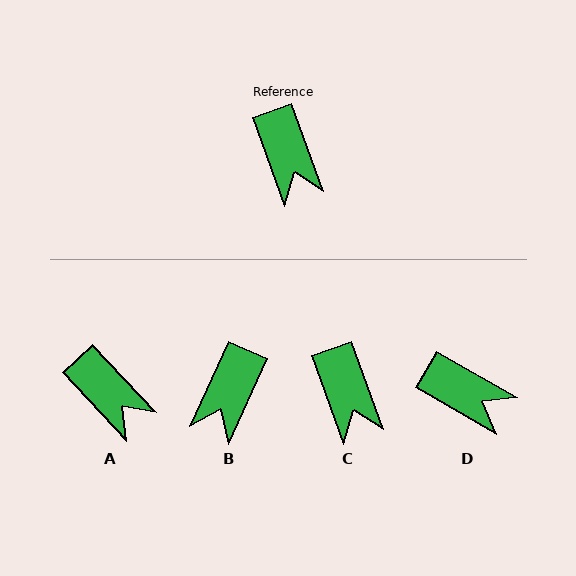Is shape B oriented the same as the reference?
No, it is off by about 45 degrees.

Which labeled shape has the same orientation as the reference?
C.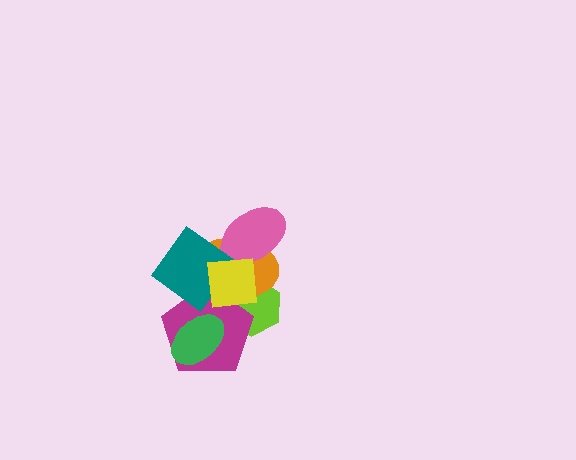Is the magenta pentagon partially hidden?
Yes, it is partially covered by another shape.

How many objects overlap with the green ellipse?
1 object overlaps with the green ellipse.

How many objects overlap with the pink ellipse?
3 objects overlap with the pink ellipse.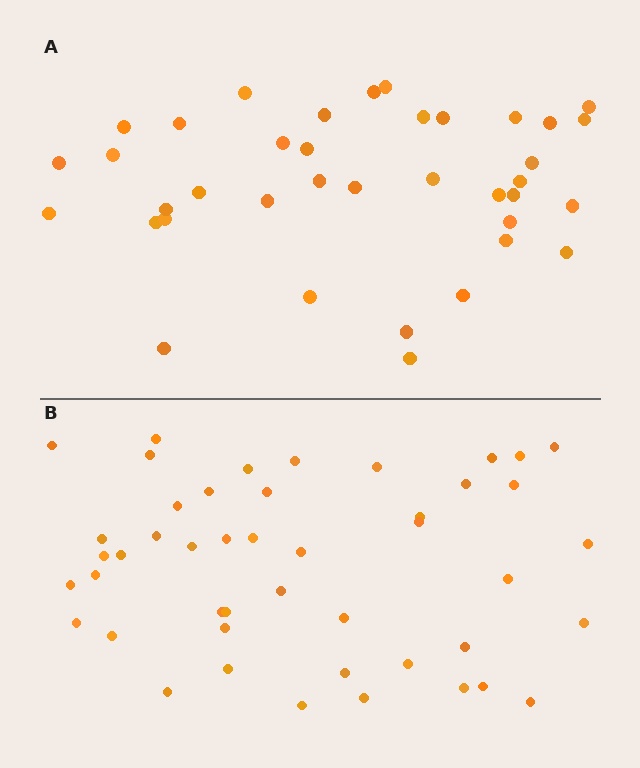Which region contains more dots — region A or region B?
Region B (the bottom region) has more dots.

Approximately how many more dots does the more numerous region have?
Region B has roughly 8 or so more dots than region A.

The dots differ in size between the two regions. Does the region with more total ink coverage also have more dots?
No. Region A has more total ink coverage because its dots are larger, but region B actually contains more individual dots. Total area can be misleading — the number of items is what matters here.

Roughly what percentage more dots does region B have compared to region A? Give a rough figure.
About 20% more.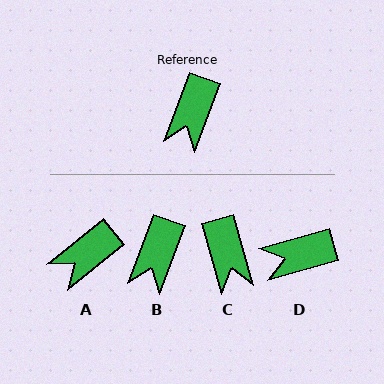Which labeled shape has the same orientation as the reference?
B.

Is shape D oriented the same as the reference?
No, it is off by about 54 degrees.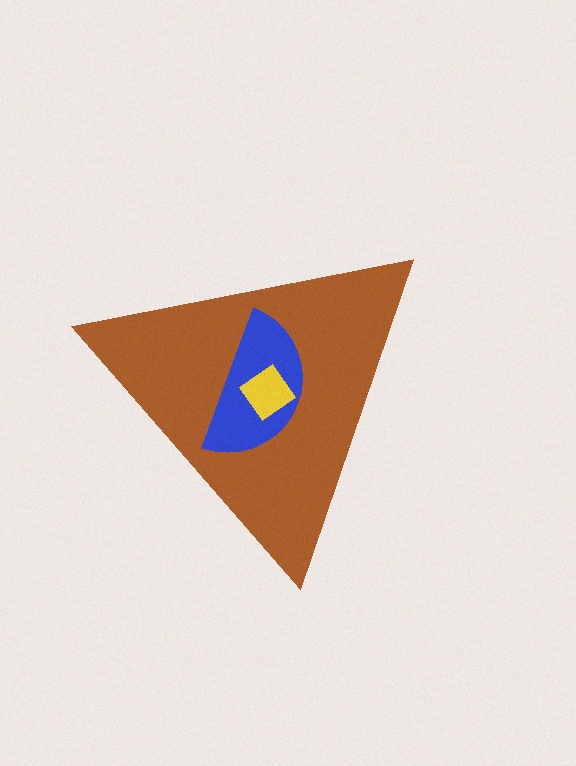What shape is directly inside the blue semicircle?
The yellow diamond.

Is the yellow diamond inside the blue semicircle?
Yes.